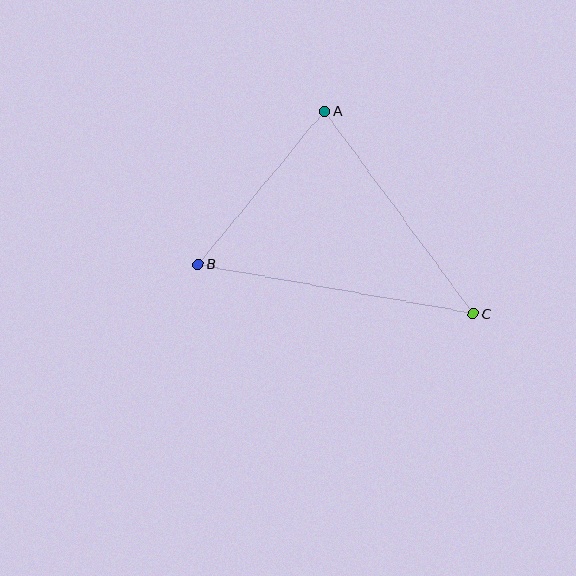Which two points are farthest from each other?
Points B and C are farthest from each other.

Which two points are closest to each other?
Points A and B are closest to each other.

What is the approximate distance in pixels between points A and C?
The distance between A and C is approximately 252 pixels.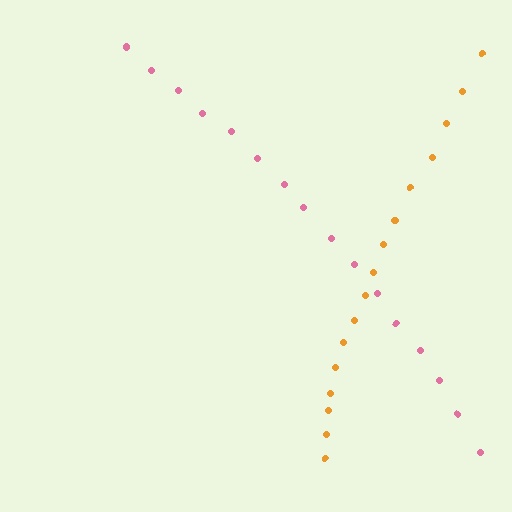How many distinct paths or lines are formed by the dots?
There are 2 distinct paths.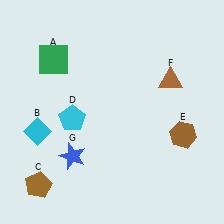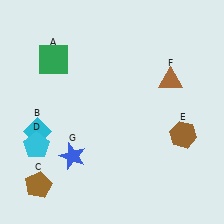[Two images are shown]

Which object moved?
The cyan pentagon (D) moved left.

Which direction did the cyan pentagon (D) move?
The cyan pentagon (D) moved left.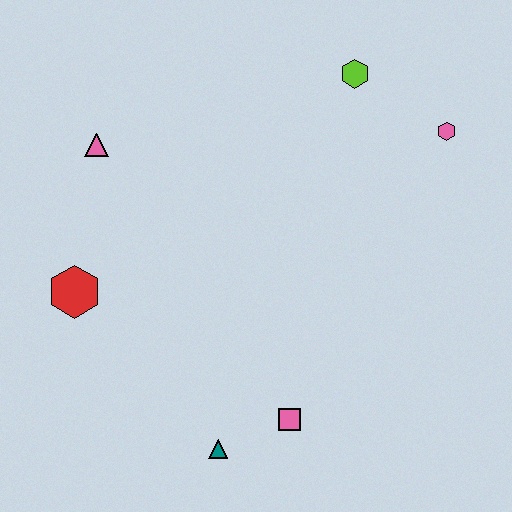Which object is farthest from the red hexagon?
The pink hexagon is farthest from the red hexagon.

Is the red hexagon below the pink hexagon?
Yes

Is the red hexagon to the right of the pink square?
No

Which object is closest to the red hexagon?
The pink triangle is closest to the red hexagon.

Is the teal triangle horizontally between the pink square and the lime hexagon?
No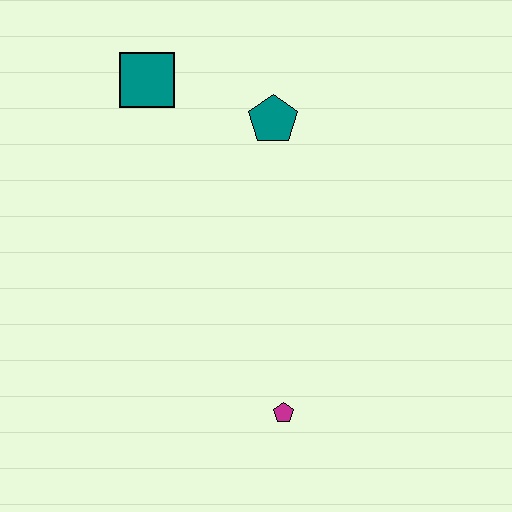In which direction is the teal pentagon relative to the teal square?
The teal pentagon is to the right of the teal square.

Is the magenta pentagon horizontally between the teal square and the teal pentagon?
No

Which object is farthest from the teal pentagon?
The magenta pentagon is farthest from the teal pentagon.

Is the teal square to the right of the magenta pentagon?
No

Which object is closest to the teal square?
The teal pentagon is closest to the teal square.